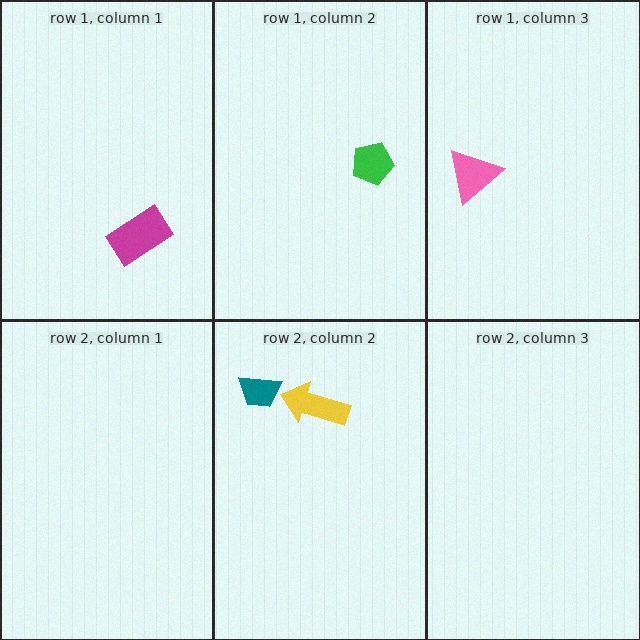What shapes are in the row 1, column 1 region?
The magenta rectangle.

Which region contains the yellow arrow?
The row 2, column 2 region.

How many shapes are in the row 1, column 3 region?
1.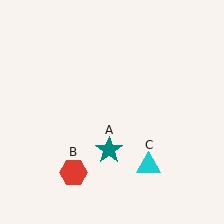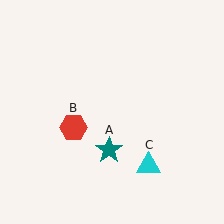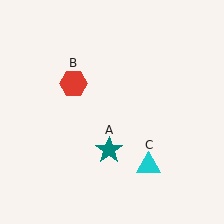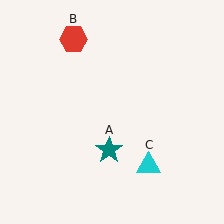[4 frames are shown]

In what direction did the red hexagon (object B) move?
The red hexagon (object B) moved up.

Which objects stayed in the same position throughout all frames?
Teal star (object A) and cyan triangle (object C) remained stationary.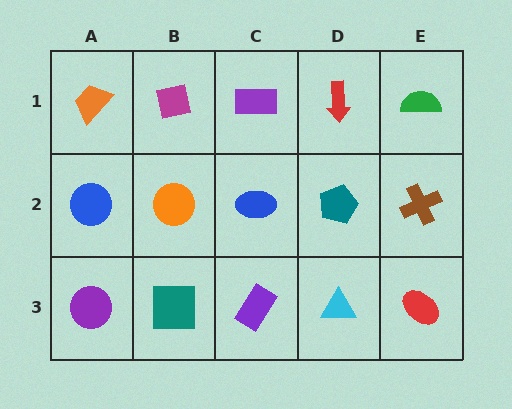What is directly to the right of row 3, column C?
A cyan triangle.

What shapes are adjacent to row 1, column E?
A brown cross (row 2, column E), a red arrow (row 1, column D).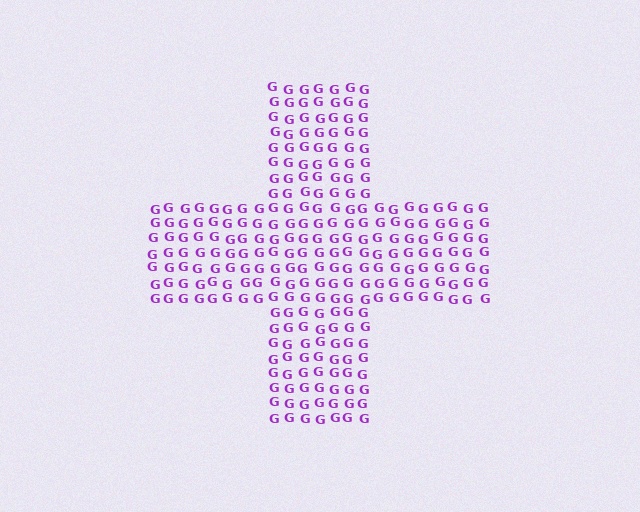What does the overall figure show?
The overall figure shows a cross.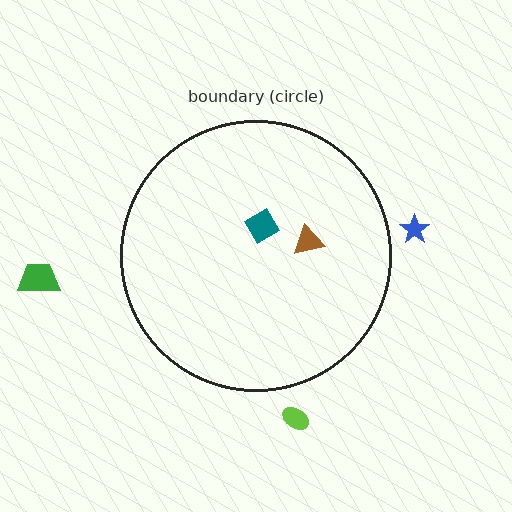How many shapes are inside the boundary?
2 inside, 3 outside.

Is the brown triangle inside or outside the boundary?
Inside.